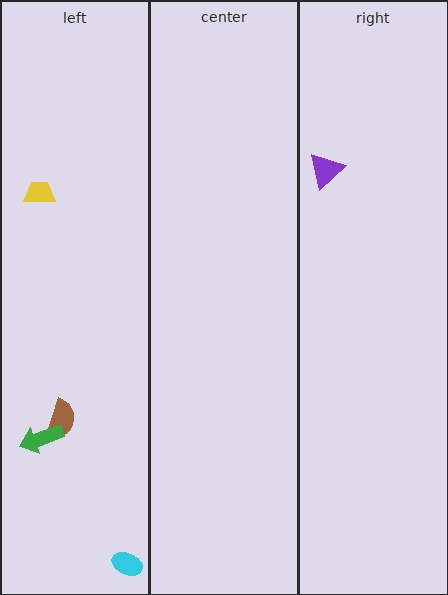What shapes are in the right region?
The purple triangle.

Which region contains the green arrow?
The left region.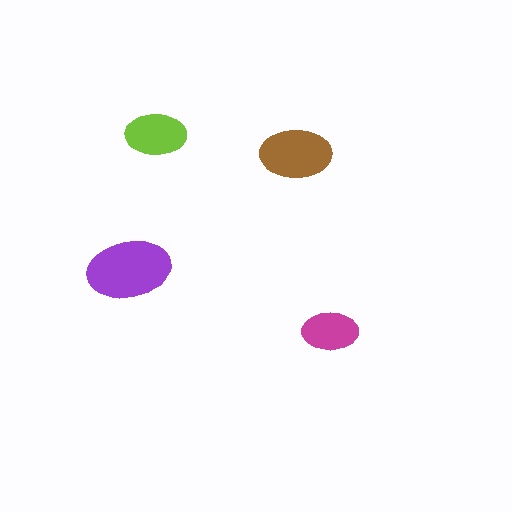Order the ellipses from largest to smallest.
the purple one, the brown one, the lime one, the magenta one.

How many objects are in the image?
There are 4 objects in the image.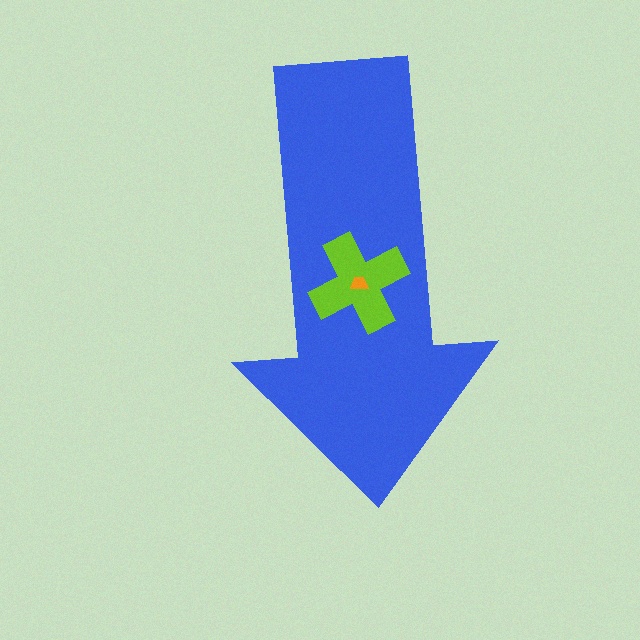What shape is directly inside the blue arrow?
The lime cross.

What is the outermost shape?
The blue arrow.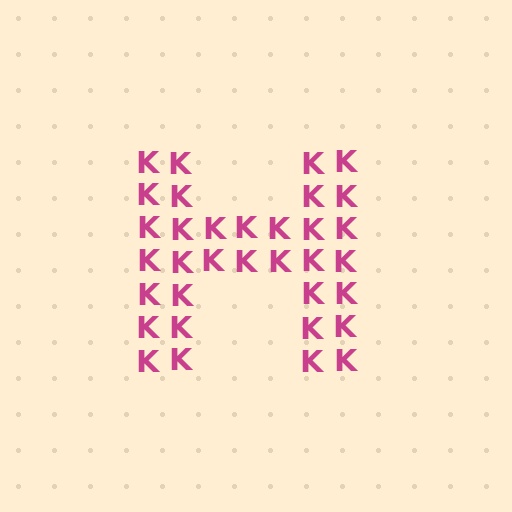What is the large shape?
The large shape is the letter H.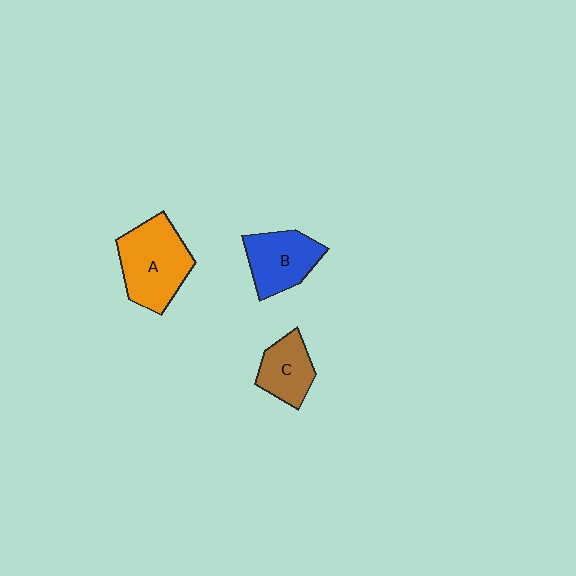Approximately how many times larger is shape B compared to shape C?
Approximately 1.3 times.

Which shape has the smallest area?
Shape C (brown).